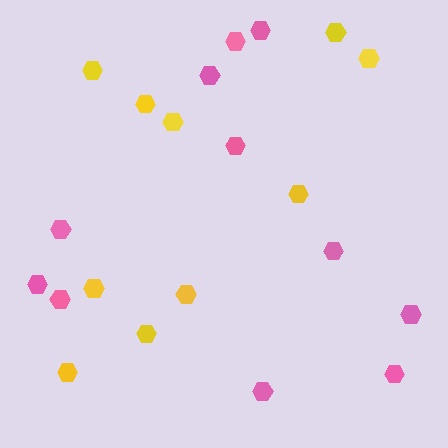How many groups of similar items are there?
There are 2 groups: one group of yellow hexagons (10) and one group of pink hexagons (11).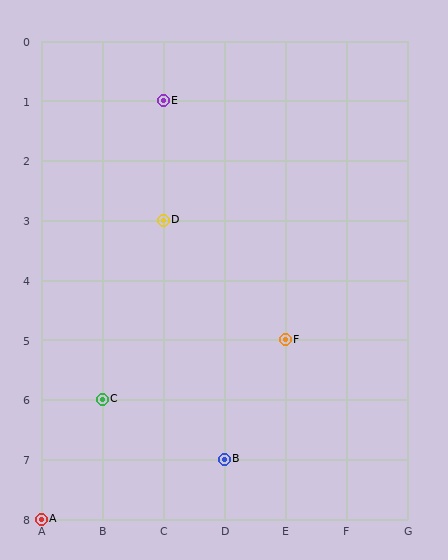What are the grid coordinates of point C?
Point C is at grid coordinates (B, 6).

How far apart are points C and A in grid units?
Points C and A are 1 column and 2 rows apart (about 2.2 grid units diagonally).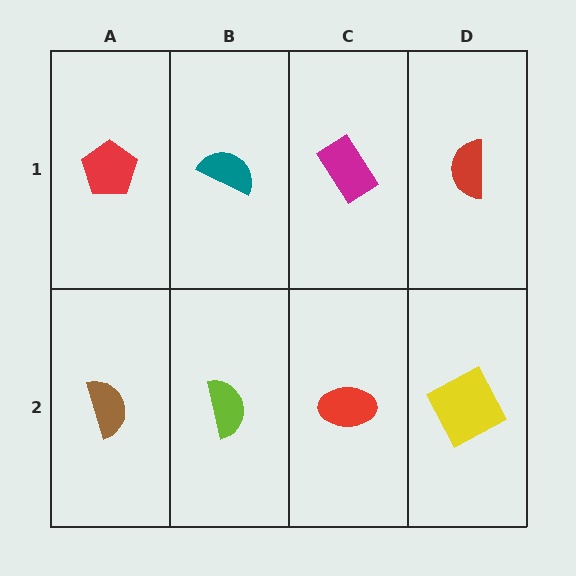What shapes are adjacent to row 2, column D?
A red semicircle (row 1, column D), a red ellipse (row 2, column C).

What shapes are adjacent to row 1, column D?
A yellow square (row 2, column D), a magenta rectangle (row 1, column C).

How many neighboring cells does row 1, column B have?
3.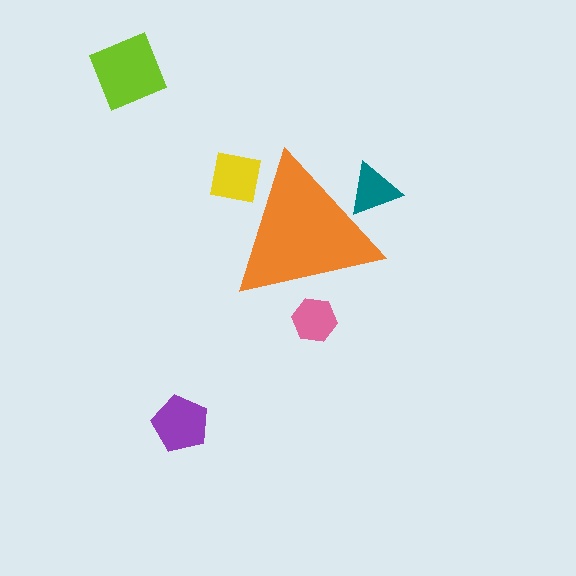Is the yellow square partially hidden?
Yes, the yellow square is partially hidden behind the orange triangle.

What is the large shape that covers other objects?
An orange triangle.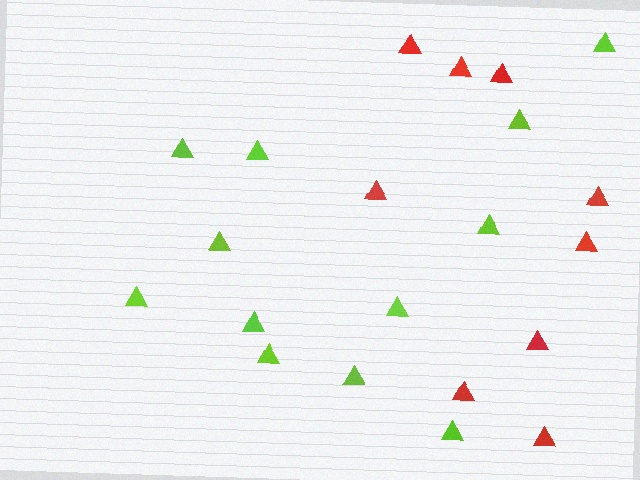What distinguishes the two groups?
There are 2 groups: one group of lime triangles (12) and one group of red triangles (9).